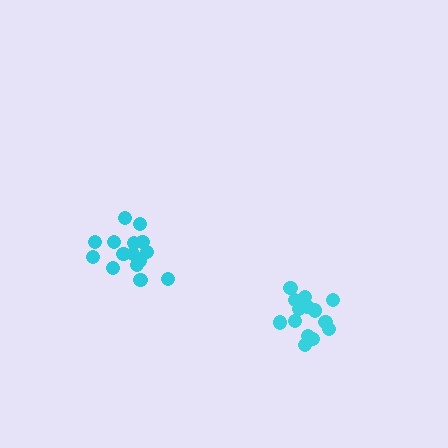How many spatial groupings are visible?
There are 2 spatial groupings.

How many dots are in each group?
Group 1: 14 dots, Group 2: 15 dots (29 total).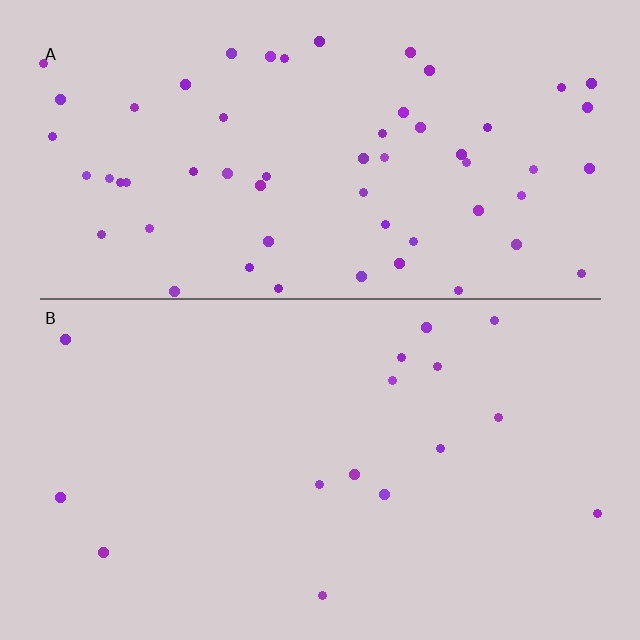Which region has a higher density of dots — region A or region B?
A (the top).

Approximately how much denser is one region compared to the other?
Approximately 3.8× — region A over region B.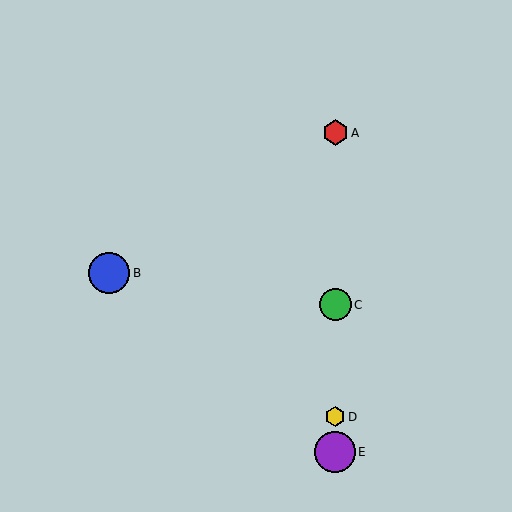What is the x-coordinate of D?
Object D is at x≈335.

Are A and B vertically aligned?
No, A is at x≈335 and B is at x≈109.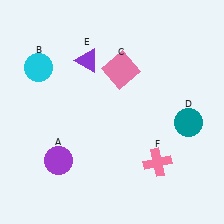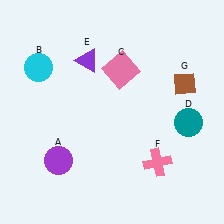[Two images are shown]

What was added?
A brown diamond (G) was added in Image 2.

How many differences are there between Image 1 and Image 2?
There is 1 difference between the two images.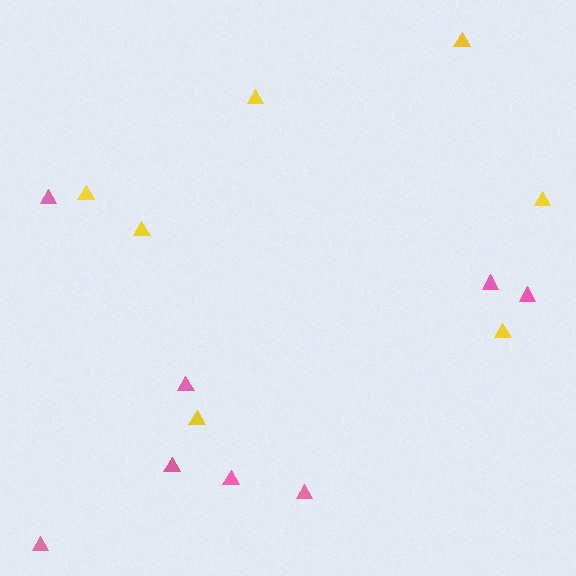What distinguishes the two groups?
There are 2 groups: one group of yellow triangles (7) and one group of pink triangles (8).